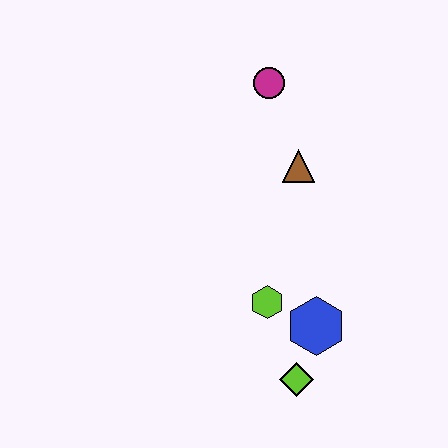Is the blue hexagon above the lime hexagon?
No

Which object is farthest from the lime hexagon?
The magenta circle is farthest from the lime hexagon.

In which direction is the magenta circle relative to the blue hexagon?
The magenta circle is above the blue hexagon.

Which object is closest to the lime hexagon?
The blue hexagon is closest to the lime hexagon.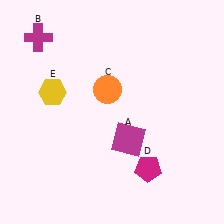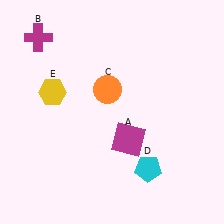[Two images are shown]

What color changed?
The pentagon (D) changed from magenta in Image 1 to cyan in Image 2.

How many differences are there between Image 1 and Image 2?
There is 1 difference between the two images.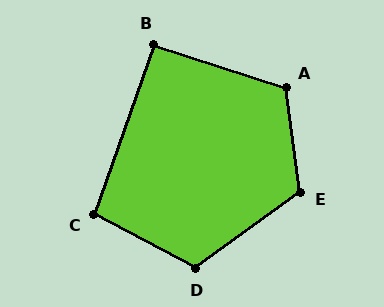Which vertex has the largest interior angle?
E, at approximately 118 degrees.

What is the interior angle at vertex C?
Approximately 99 degrees (obtuse).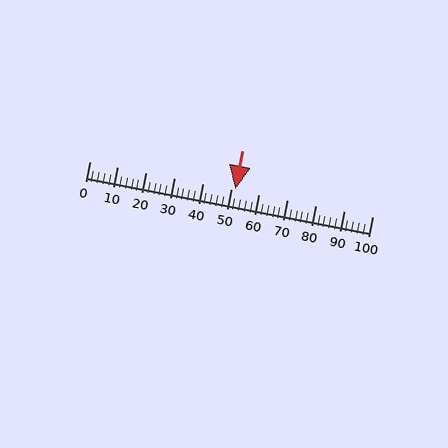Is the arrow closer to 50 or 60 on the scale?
The arrow is closer to 50.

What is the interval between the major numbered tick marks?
The major tick marks are spaced 10 units apart.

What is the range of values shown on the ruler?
The ruler shows values from 0 to 100.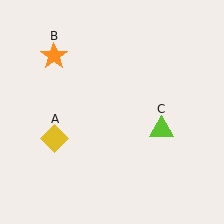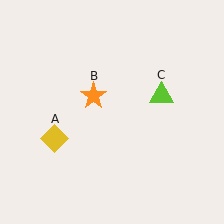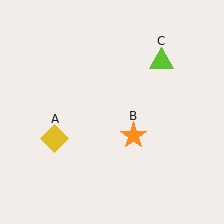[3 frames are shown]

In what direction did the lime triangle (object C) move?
The lime triangle (object C) moved up.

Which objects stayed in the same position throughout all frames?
Yellow diamond (object A) remained stationary.